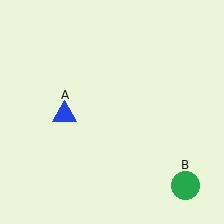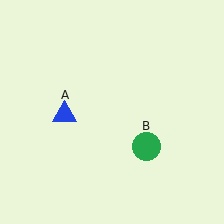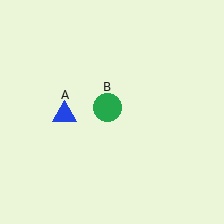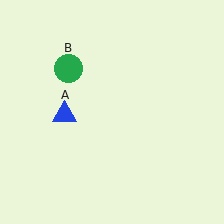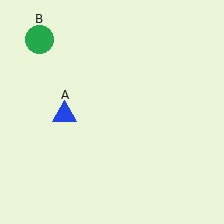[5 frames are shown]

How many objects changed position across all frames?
1 object changed position: green circle (object B).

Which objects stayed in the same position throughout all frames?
Blue triangle (object A) remained stationary.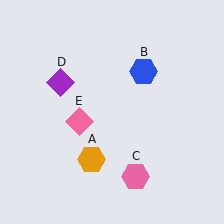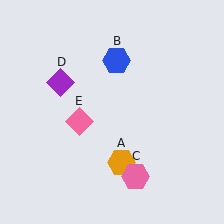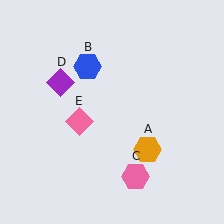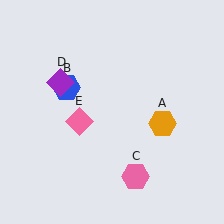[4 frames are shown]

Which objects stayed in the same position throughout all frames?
Pink hexagon (object C) and purple diamond (object D) and pink diamond (object E) remained stationary.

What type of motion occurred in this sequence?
The orange hexagon (object A), blue hexagon (object B) rotated counterclockwise around the center of the scene.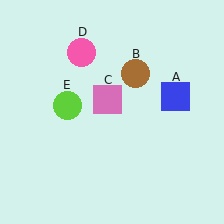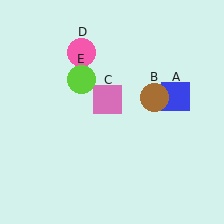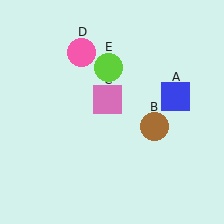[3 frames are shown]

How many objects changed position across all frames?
2 objects changed position: brown circle (object B), lime circle (object E).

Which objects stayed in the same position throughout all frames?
Blue square (object A) and pink square (object C) and pink circle (object D) remained stationary.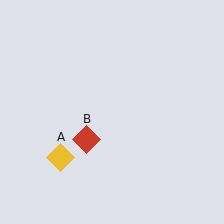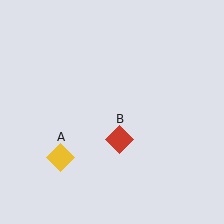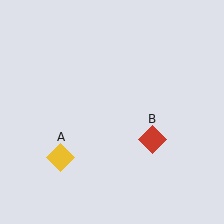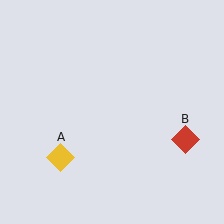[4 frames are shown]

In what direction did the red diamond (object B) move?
The red diamond (object B) moved right.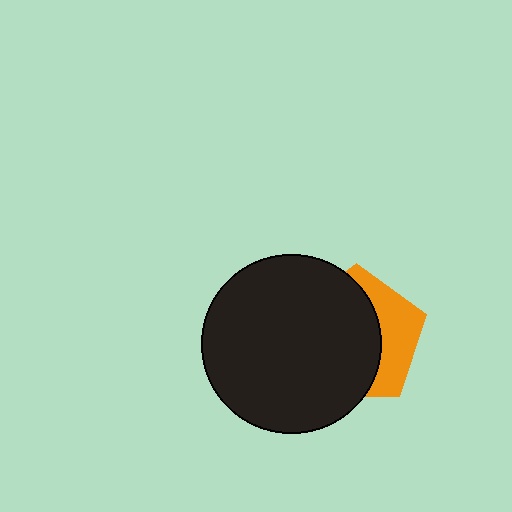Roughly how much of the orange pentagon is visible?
A small part of it is visible (roughly 34%).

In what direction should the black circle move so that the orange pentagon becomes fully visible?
The black circle should move left. That is the shortest direction to clear the overlap and leave the orange pentagon fully visible.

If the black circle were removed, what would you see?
You would see the complete orange pentagon.